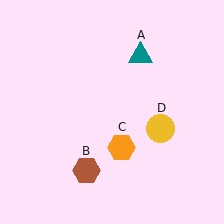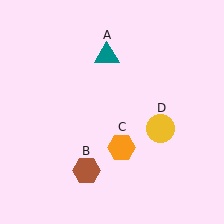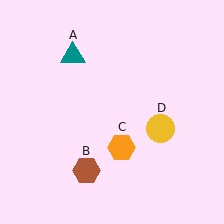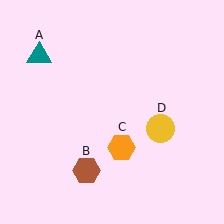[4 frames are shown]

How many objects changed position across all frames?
1 object changed position: teal triangle (object A).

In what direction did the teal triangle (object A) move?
The teal triangle (object A) moved left.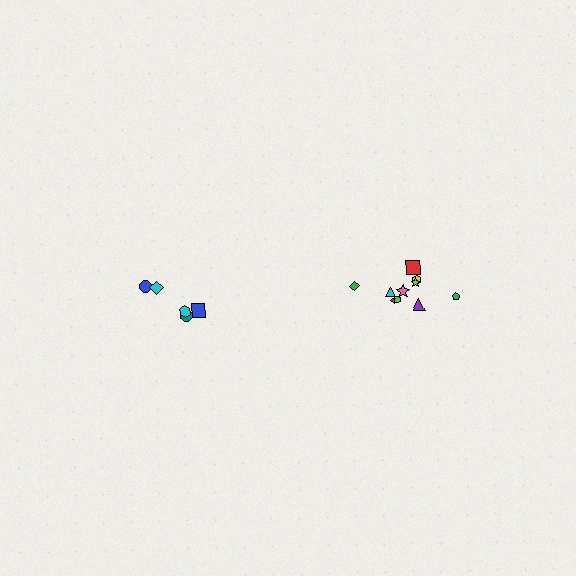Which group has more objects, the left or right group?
The right group.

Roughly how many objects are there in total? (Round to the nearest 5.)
Roughly 15 objects in total.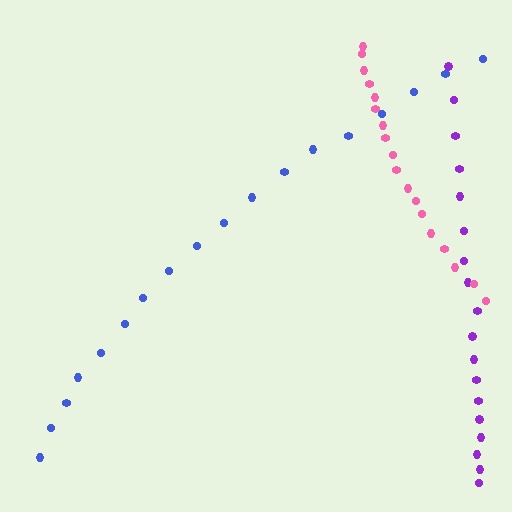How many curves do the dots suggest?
There are 3 distinct paths.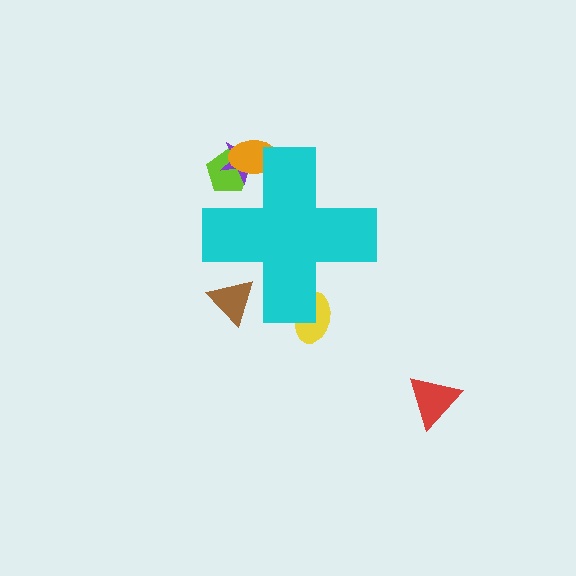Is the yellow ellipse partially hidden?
Yes, the yellow ellipse is partially hidden behind the cyan cross.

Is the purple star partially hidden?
Yes, the purple star is partially hidden behind the cyan cross.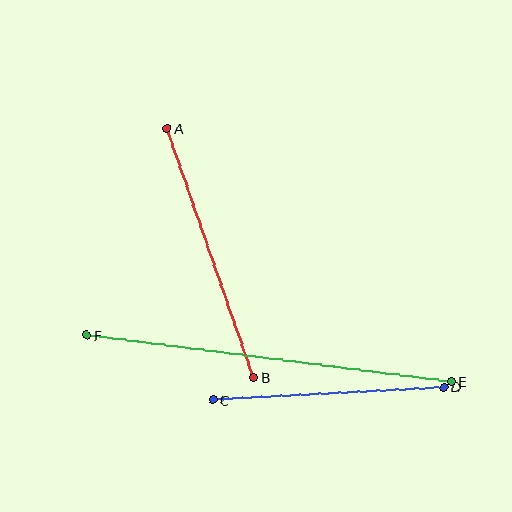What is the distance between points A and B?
The distance is approximately 263 pixels.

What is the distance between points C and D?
The distance is approximately 231 pixels.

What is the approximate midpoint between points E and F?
The midpoint is at approximately (269, 358) pixels.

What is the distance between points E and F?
The distance is approximately 368 pixels.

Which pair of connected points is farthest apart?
Points E and F are farthest apart.